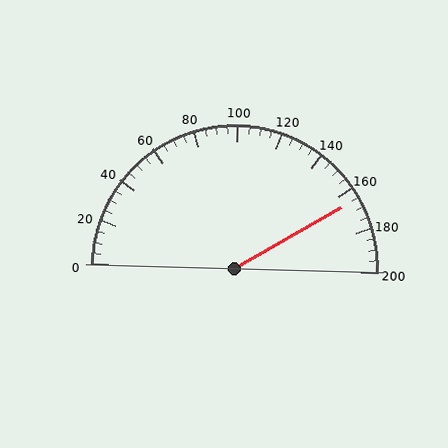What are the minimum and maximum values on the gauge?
The gauge ranges from 0 to 200.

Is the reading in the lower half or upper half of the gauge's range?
The reading is in the upper half of the range (0 to 200).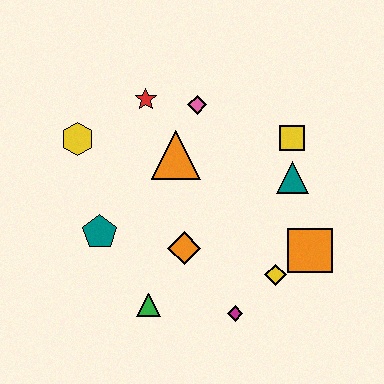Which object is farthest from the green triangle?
The yellow square is farthest from the green triangle.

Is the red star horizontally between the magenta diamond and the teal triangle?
No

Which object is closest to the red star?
The pink diamond is closest to the red star.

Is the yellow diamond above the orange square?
No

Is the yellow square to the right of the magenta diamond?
Yes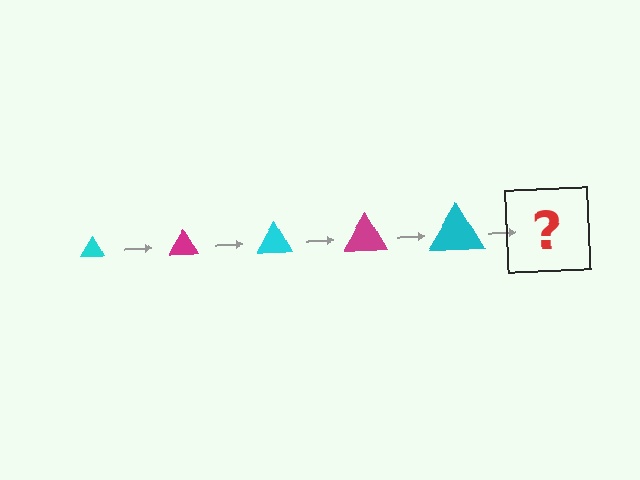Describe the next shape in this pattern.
It should be a magenta triangle, larger than the previous one.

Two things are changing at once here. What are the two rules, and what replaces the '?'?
The two rules are that the triangle grows larger each step and the color cycles through cyan and magenta. The '?' should be a magenta triangle, larger than the previous one.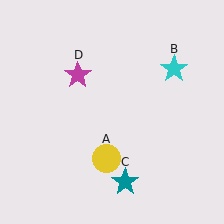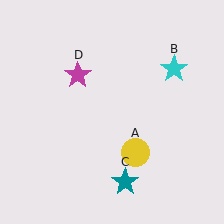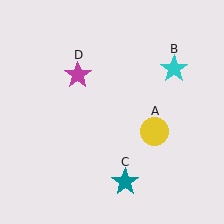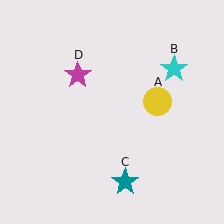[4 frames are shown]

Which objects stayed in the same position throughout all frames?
Cyan star (object B) and teal star (object C) and magenta star (object D) remained stationary.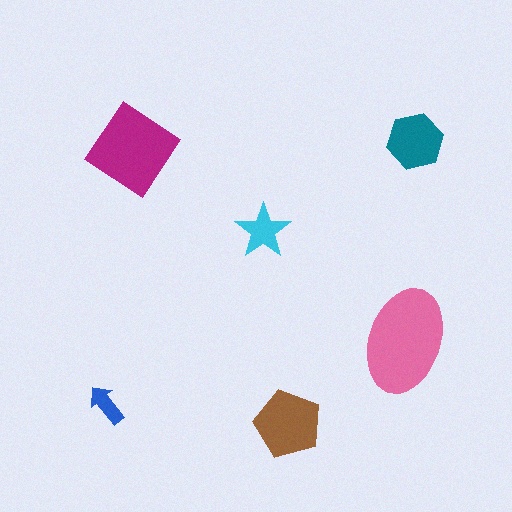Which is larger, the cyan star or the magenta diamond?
The magenta diamond.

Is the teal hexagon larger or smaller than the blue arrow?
Larger.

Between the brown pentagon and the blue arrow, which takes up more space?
The brown pentagon.